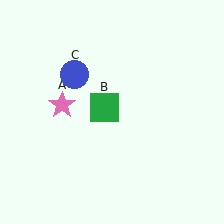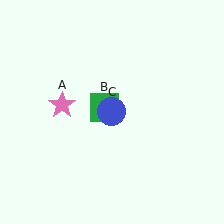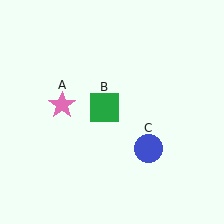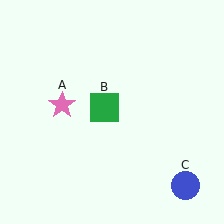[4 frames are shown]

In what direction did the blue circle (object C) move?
The blue circle (object C) moved down and to the right.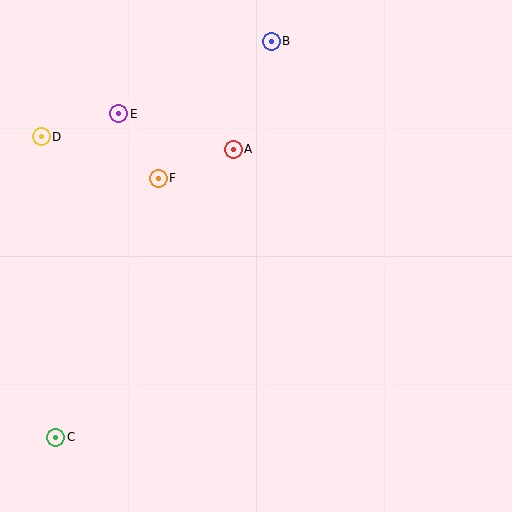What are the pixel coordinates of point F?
Point F is at (158, 178).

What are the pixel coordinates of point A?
Point A is at (233, 149).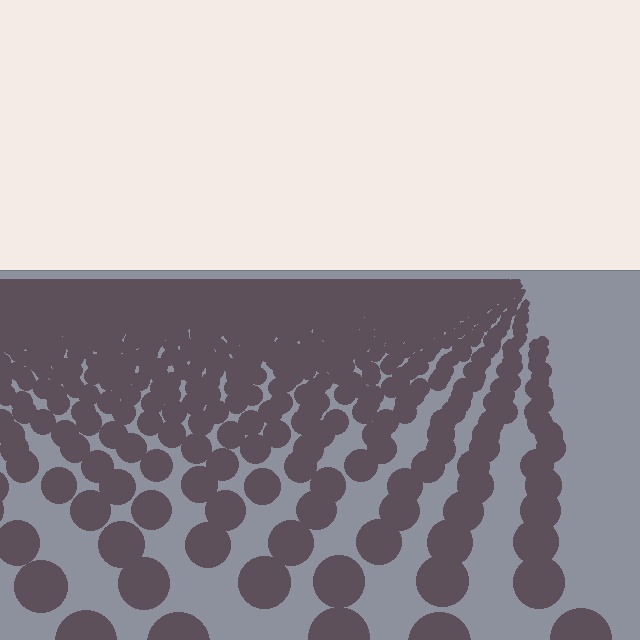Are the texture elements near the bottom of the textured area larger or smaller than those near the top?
Larger. Near the bottom, elements are closer to the viewer and appear at a bigger on-screen size.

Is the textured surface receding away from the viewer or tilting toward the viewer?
The surface is receding away from the viewer. Texture elements get smaller and denser toward the top.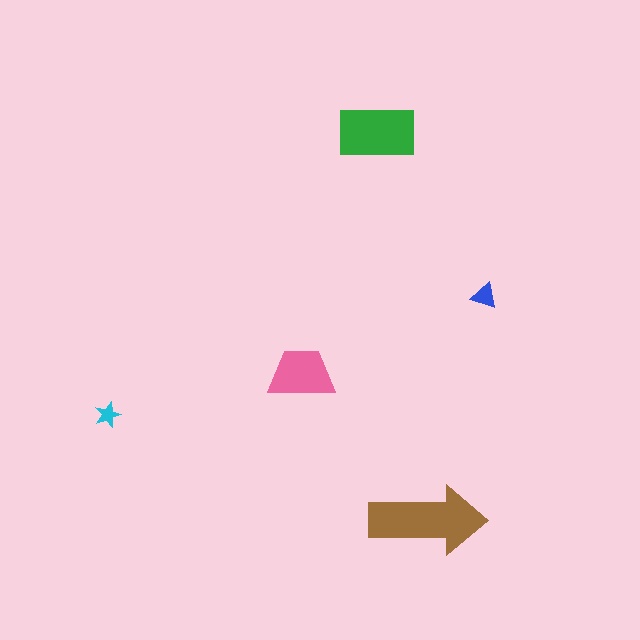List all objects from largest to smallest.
The brown arrow, the green rectangle, the pink trapezoid, the blue triangle, the cyan star.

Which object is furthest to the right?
The blue triangle is rightmost.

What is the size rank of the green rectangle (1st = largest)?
2nd.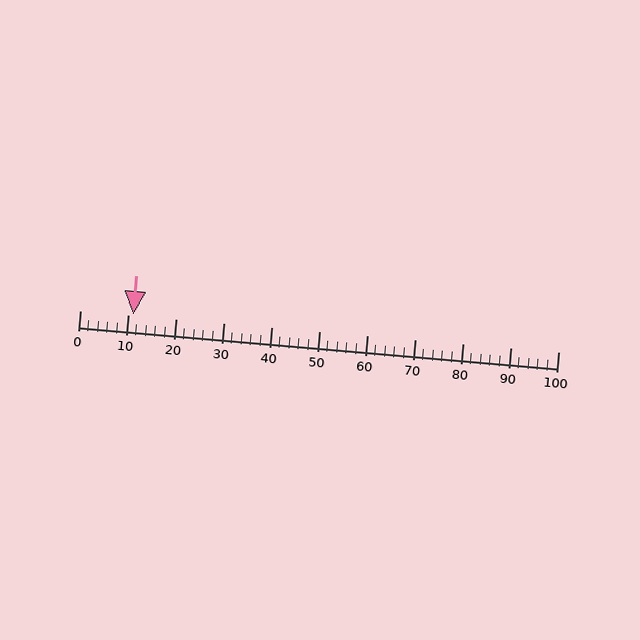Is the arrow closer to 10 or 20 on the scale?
The arrow is closer to 10.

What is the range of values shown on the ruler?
The ruler shows values from 0 to 100.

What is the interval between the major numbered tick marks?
The major tick marks are spaced 10 units apart.